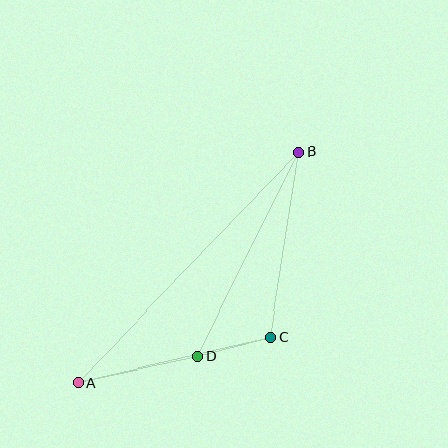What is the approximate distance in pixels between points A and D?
The distance between A and D is approximately 122 pixels.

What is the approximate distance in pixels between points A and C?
The distance between A and C is approximately 197 pixels.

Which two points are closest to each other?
Points C and D are closest to each other.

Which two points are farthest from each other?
Points A and B are farthest from each other.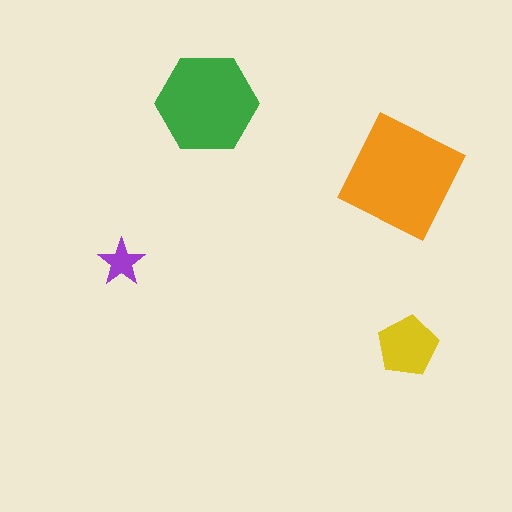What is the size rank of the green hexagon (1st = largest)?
2nd.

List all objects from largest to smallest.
The orange square, the green hexagon, the yellow pentagon, the purple star.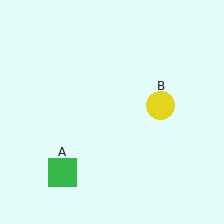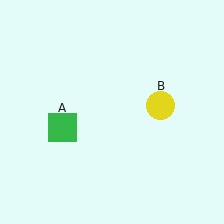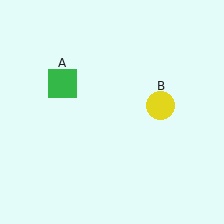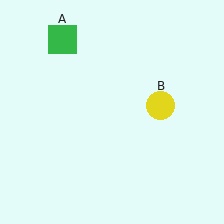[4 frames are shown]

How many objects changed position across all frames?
1 object changed position: green square (object A).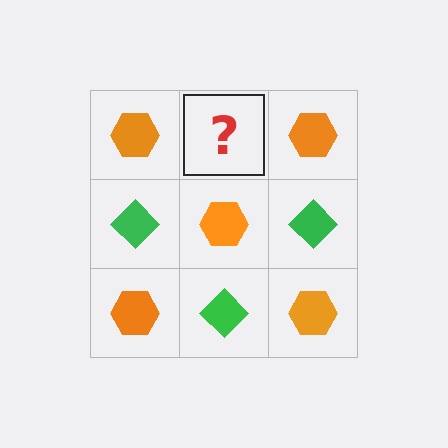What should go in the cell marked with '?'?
The missing cell should contain a green diamond.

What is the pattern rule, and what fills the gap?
The rule is that it alternates orange hexagon and green diamond in a checkerboard pattern. The gap should be filled with a green diamond.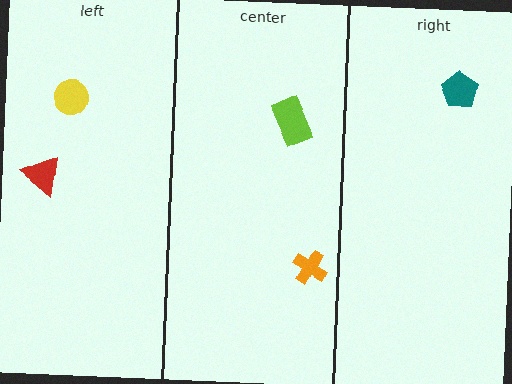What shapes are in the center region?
The lime rectangle, the orange cross.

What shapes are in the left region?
The yellow circle, the red triangle.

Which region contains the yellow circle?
The left region.